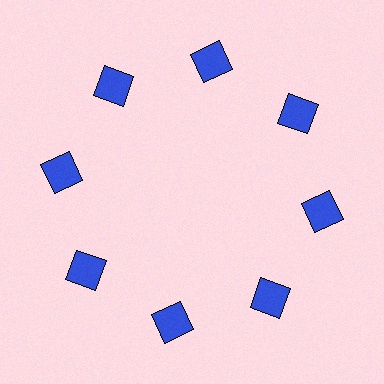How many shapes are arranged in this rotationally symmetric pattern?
There are 8 shapes, arranged in 8 groups of 1.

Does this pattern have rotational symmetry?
Yes, this pattern has 8-fold rotational symmetry. It looks the same after rotating 45 degrees around the center.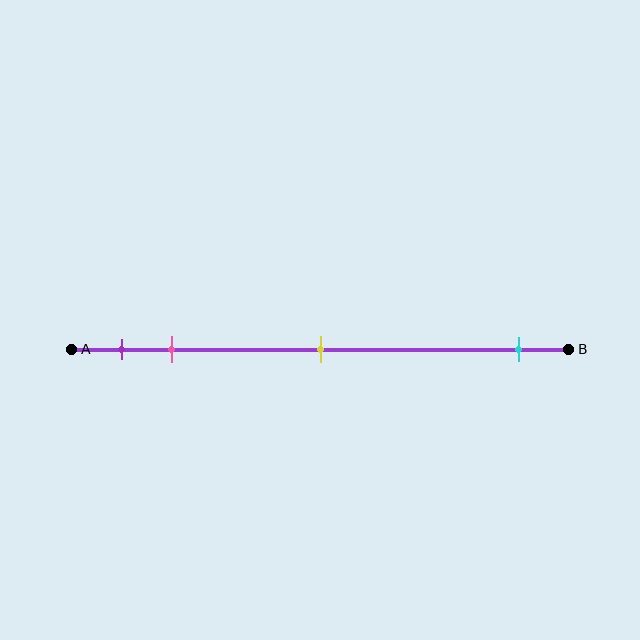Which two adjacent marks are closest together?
The purple and pink marks are the closest adjacent pair.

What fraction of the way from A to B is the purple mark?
The purple mark is approximately 10% (0.1) of the way from A to B.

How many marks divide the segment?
There are 4 marks dividing the segment.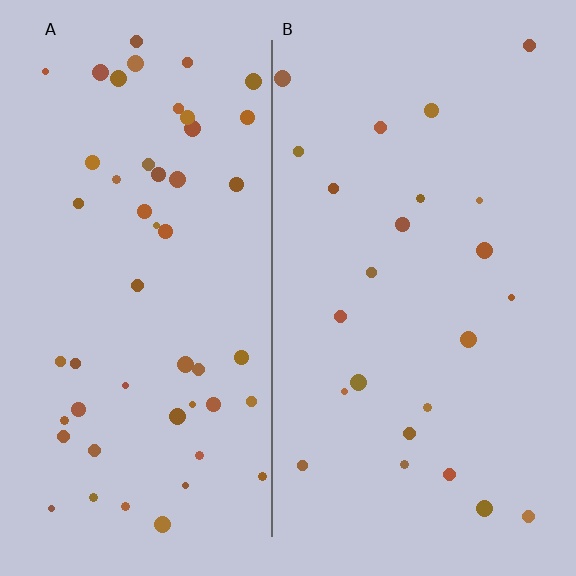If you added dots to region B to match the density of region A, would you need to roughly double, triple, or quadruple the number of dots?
Approximately double.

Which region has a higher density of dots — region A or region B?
A (the left).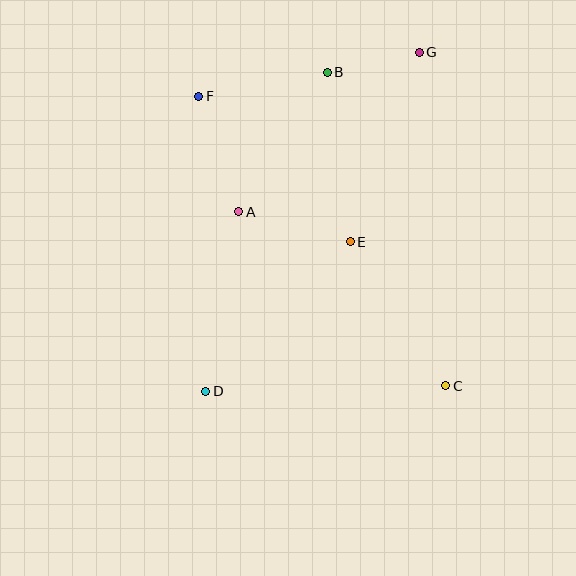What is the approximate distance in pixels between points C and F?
The distance between C and F is approximately 381 pixels.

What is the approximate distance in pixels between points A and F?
The distance between A and F is approximately 122 pixels.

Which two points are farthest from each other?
Points D and G are farthest from each other.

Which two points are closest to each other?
Points B and G are closest to each other.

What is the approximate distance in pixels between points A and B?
The distance between A and B is approximately 165 pixels.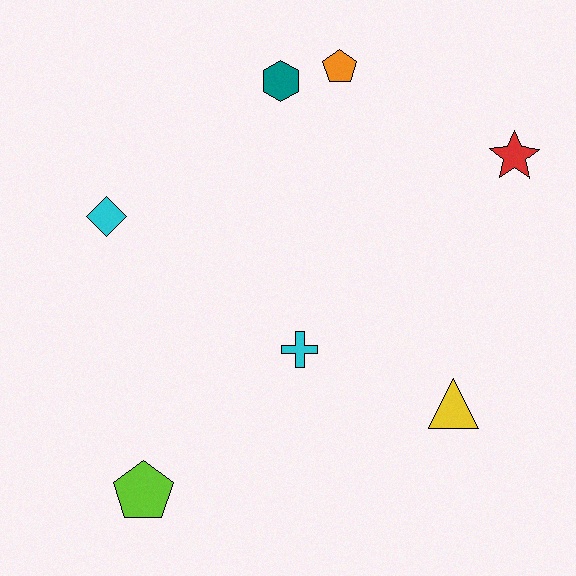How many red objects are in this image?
There is 1 red object.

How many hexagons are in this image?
There is 1 hexagon.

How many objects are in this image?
There are 7 objects.